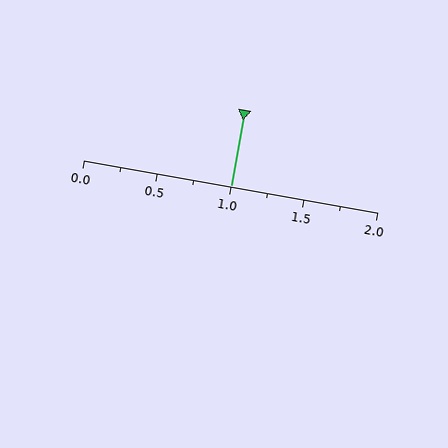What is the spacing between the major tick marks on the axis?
The major ticks are spaced 0.5 apart.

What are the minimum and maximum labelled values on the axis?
The axis runs from 0.0 to 2.0.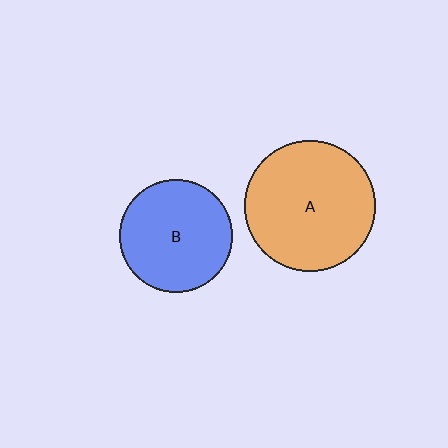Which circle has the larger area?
Circle A (orange).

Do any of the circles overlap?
No, none of the circles overlap.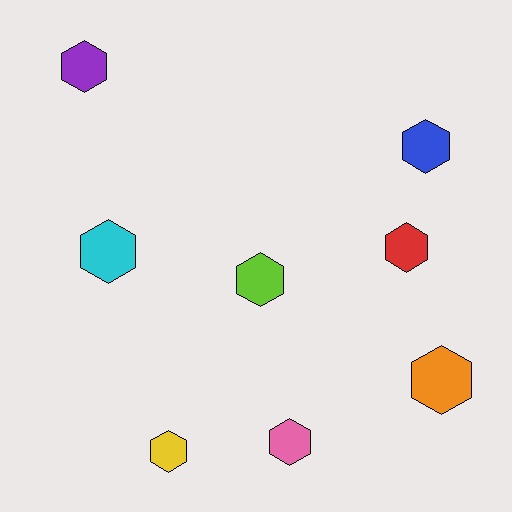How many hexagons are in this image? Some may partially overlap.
There are 8 hexagons.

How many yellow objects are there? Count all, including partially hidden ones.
There is 1 yellow object.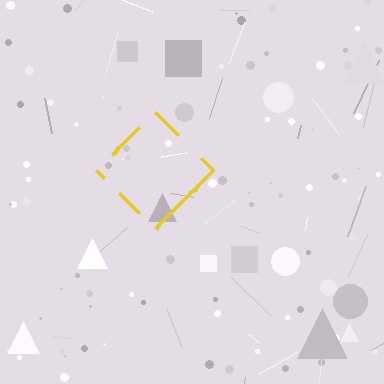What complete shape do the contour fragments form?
The contour fragments form a diamond.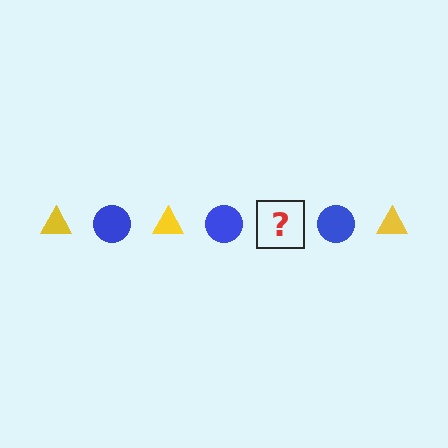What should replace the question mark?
The question mark should be replaced with a yellow triangle.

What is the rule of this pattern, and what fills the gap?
The rule is that the pattern alternates between yellow triangle and blue circle. The gap should be filled with a yellow triangle.